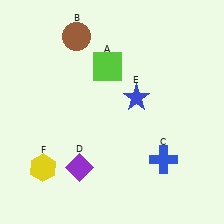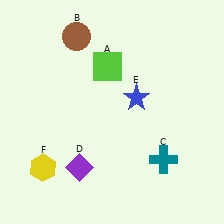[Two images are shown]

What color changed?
The cross (C) changed from blue in Image 1 to teal in Image 2.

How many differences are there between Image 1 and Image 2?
There is 1 difference between the two images.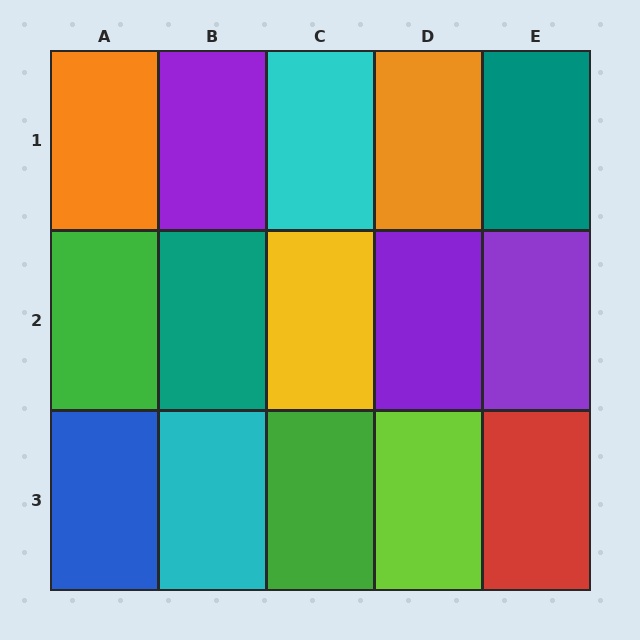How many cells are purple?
3 cells are purple.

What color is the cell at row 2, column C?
Yellow.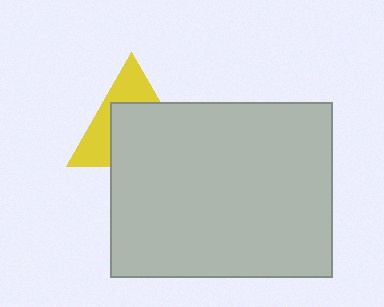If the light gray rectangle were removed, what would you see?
You would see the complete yellow triangle.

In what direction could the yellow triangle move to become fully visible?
The yellow triangle could move up. That would shift it out from behind the light gray rectangle entirely.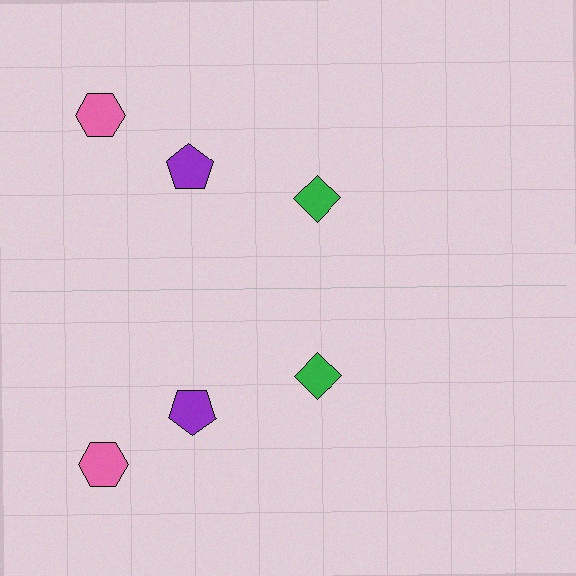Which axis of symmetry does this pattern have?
The pattern has a horizontal axis of symmetry running through the center of the image.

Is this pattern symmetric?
Yes, this pattern has bilateral (reflection) symmetry.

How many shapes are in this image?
There are 6 shapes in this image.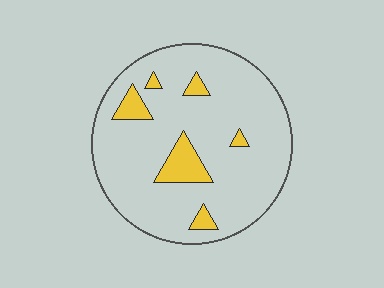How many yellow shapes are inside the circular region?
6.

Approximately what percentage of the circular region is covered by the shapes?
Approximately 10%.